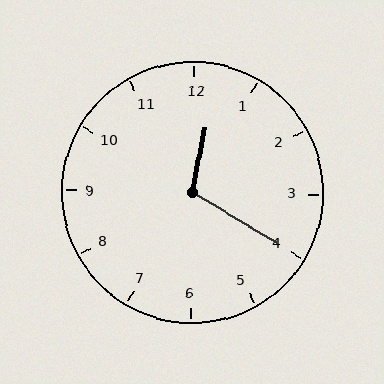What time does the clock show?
12:20.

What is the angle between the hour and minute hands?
Approximately 110 degrees.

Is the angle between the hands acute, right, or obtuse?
It is obtuse.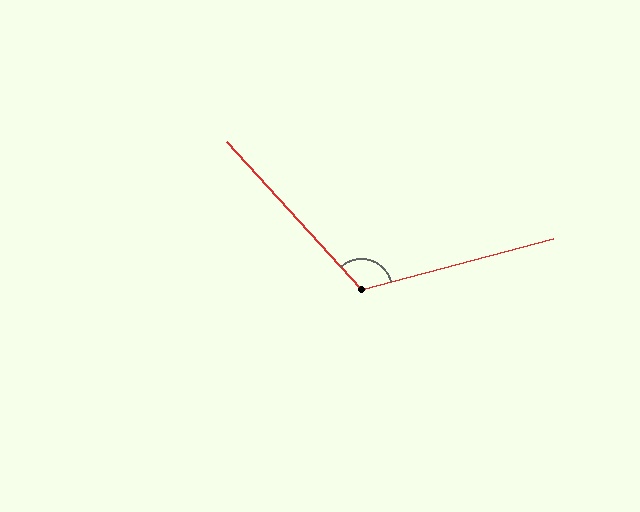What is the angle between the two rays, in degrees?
Approximately 117 degrees.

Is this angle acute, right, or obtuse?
It is obtuse.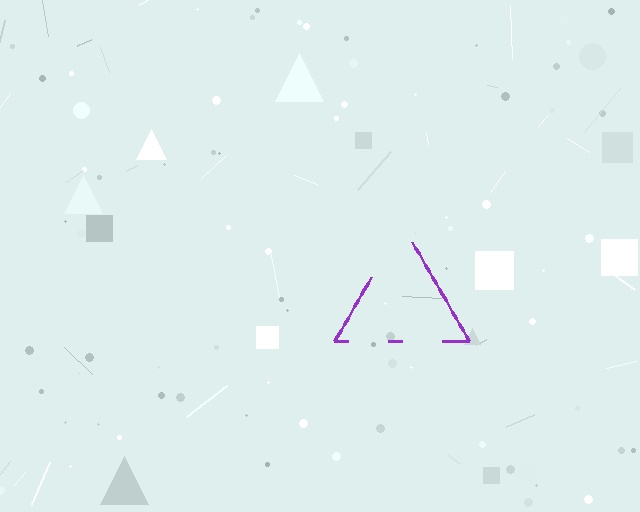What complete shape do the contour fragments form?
The contour fragments form a triangle.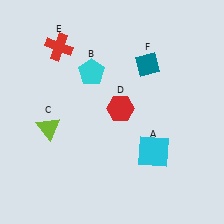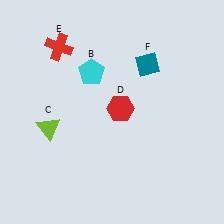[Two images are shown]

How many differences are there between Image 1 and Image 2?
There is 1 difference between the two images.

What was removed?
The cyan square (A) was removed in Image 2.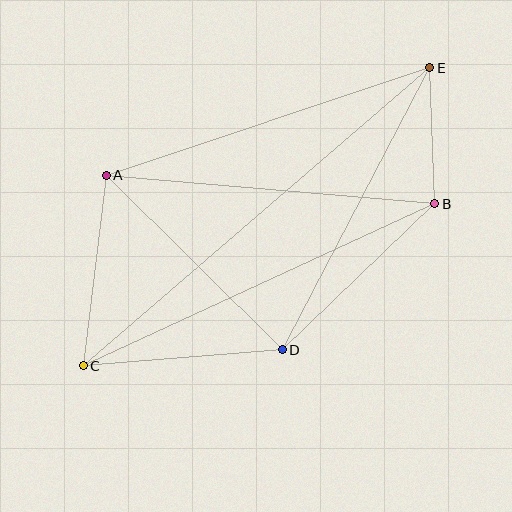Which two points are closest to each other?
Points B and E are closest to each other.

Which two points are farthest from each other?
Points C and E are farthest from each other.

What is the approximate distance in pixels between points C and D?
The distance between C and D is approximately 199 pixels.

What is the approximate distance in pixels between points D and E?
The distance between D and E is approximately 318 pixels.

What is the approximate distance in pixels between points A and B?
The distance between A and B is approximately 330 pixels.